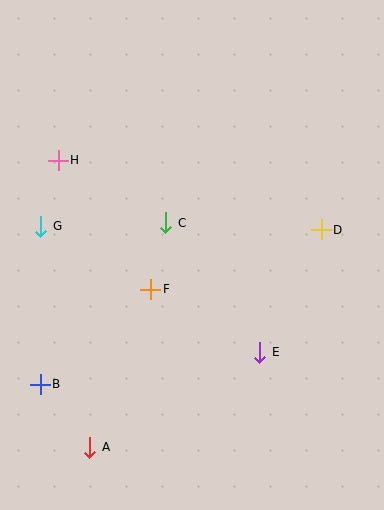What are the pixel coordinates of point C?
Point C is at (166, 223).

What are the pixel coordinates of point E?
Point E is at (260, 352).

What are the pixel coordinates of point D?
Point D is at (321, 230).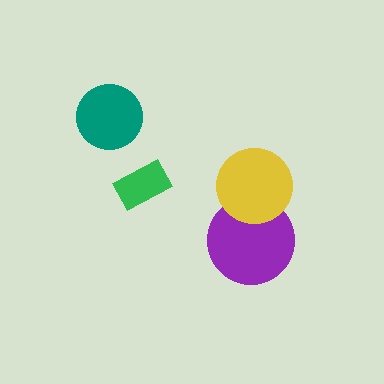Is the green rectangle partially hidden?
No, no other shape covers it.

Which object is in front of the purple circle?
The yellow circle is in front of the purple circle.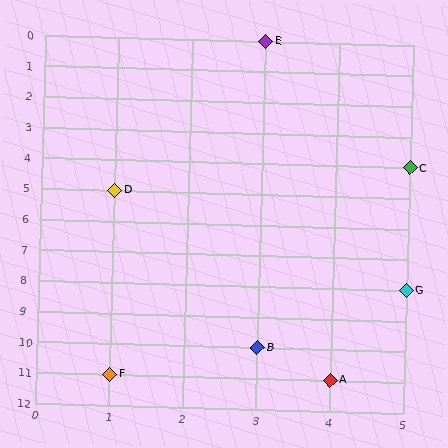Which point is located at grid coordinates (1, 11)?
Point F is at (1, 11).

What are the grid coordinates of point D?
Point D is at grid coordinates (1, 5).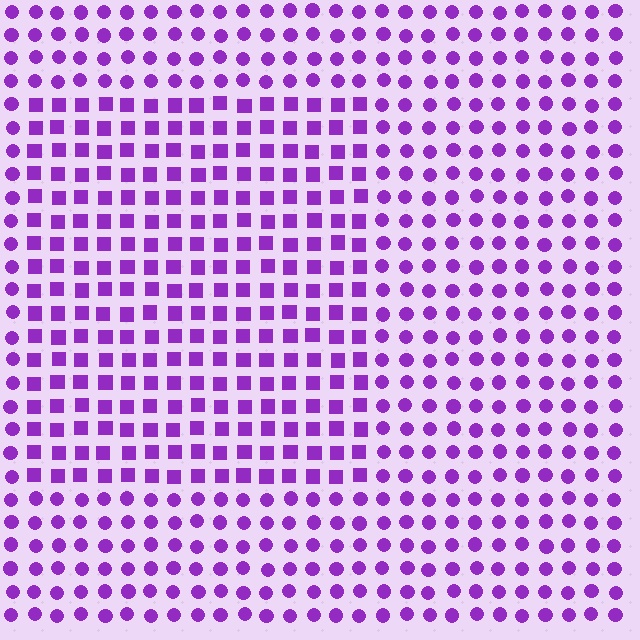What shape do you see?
I see a rectangle.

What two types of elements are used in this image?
The image uses squares inside the rectangle region and circles outside it.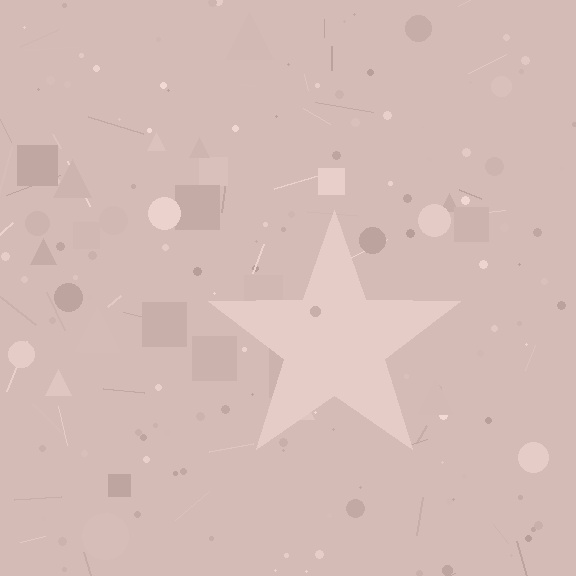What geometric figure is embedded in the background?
A star is embedded in the background.